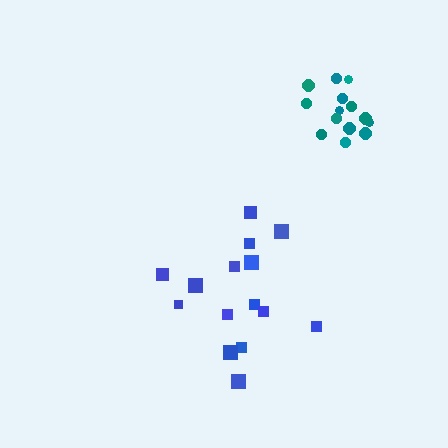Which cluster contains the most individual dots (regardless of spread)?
Blue (15).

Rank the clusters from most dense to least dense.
teal, blue.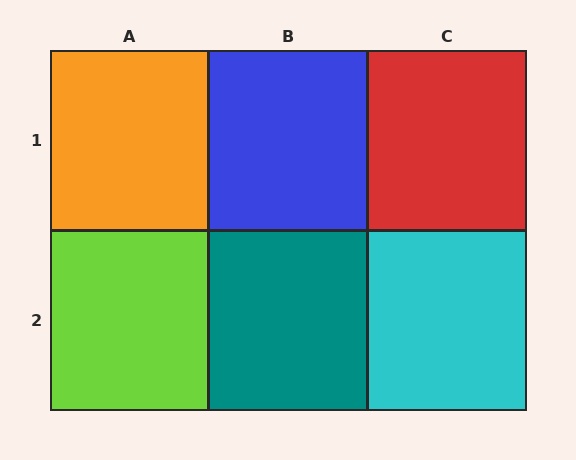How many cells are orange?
1 cell is orange.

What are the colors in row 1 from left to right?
Orange, blue, red.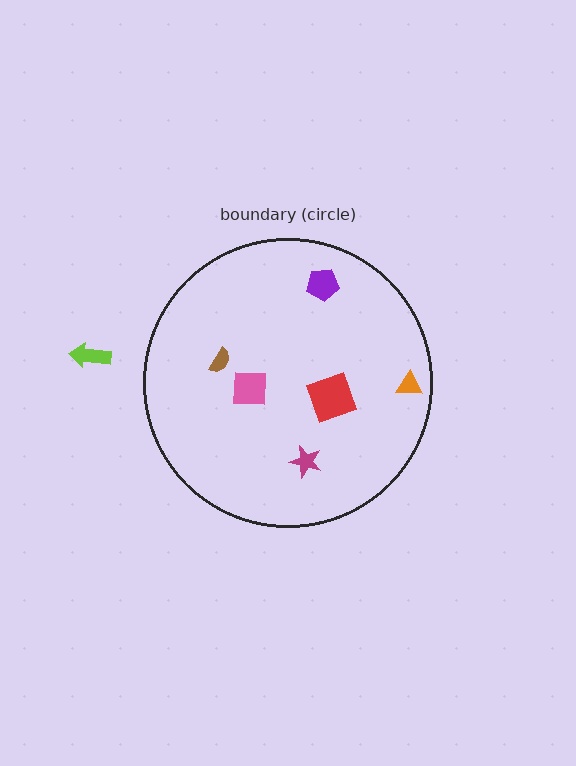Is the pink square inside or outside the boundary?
Inside.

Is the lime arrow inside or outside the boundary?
Outside.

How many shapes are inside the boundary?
6 inside, 1 outside.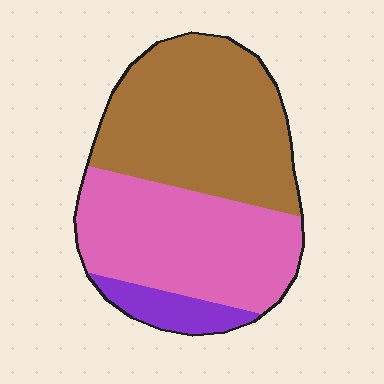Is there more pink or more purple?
Pink.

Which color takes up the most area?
Brown, at roughly 50%.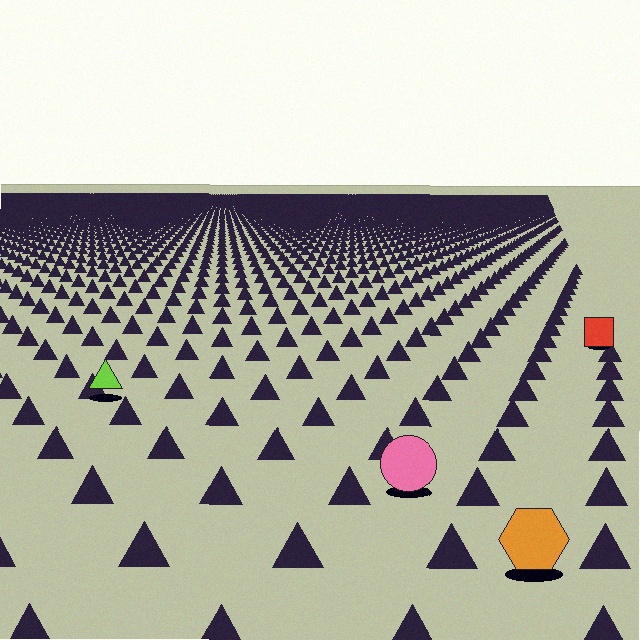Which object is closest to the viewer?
The orange hexagon is closest. The texture marks near it are larger and more spread out.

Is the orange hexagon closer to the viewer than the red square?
Yes. The orange hexagon is closer — you can tell from the texture gradient: the ground texture is coarser near it.